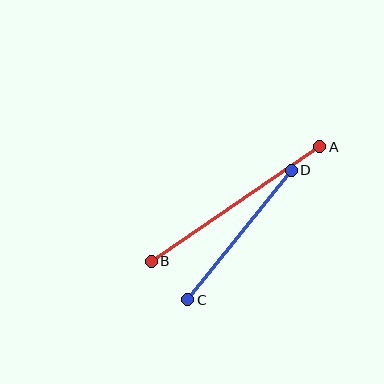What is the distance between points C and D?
The distance is approximately 166 pixels.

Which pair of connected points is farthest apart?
Points A and B are farthest apart.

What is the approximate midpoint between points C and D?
The midpoint is at approximately (239, 235) pixels.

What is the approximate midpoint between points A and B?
The midpoint is at approximately (235, 204) pixels.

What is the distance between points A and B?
The distance is approximately 203 pixels.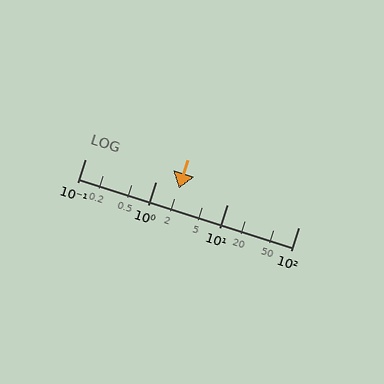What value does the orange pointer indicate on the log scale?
The pointer indicates approximately 2.1.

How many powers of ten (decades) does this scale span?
The scale spans 3 decades, from 0.1 to 100.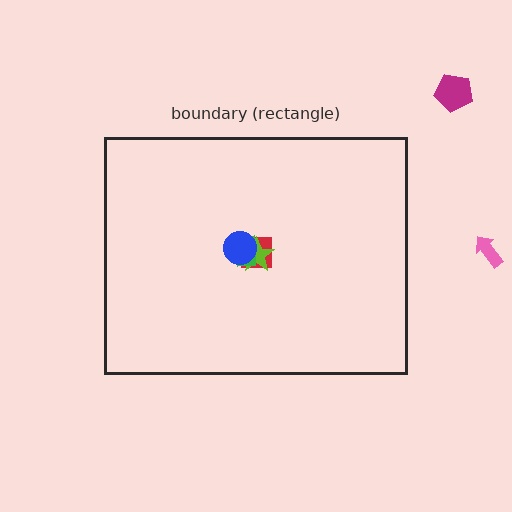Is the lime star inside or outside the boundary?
Inside.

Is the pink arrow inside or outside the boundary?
Outside.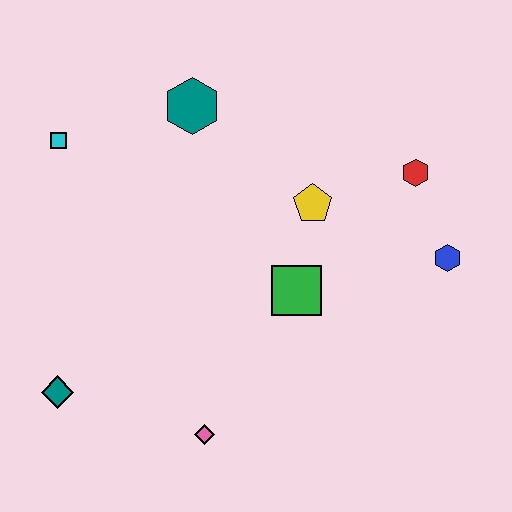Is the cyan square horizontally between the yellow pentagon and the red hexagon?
No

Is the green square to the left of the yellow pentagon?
Yes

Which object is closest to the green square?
The yellow pentagon is closest to the green square.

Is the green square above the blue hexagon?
No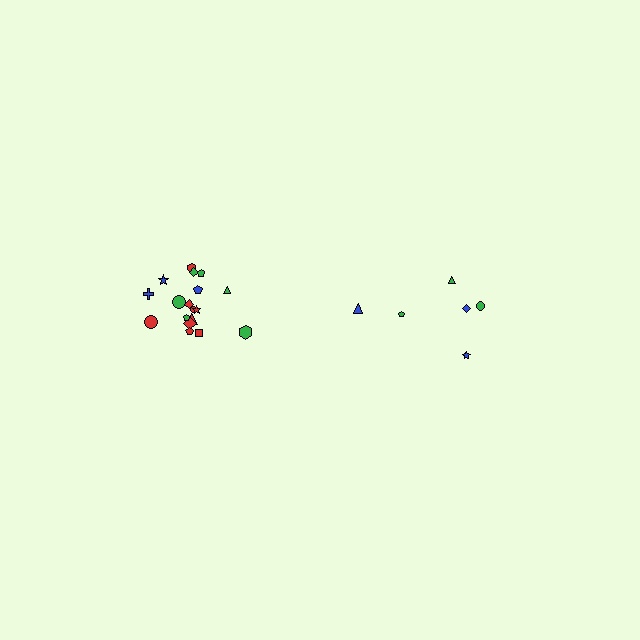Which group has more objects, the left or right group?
The left group.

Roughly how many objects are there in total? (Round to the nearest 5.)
Roughly 25 objects in total.